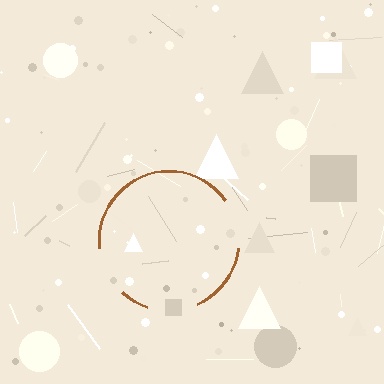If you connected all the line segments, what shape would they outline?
They would outline a circle.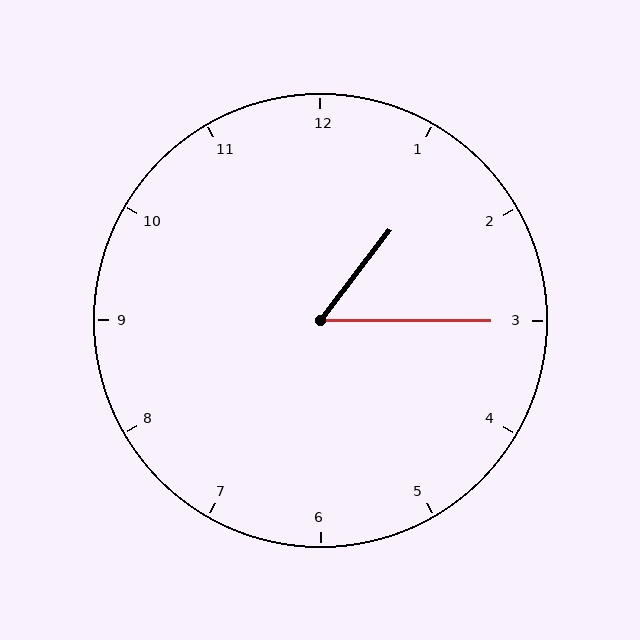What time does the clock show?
1:15.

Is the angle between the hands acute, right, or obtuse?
It is acute.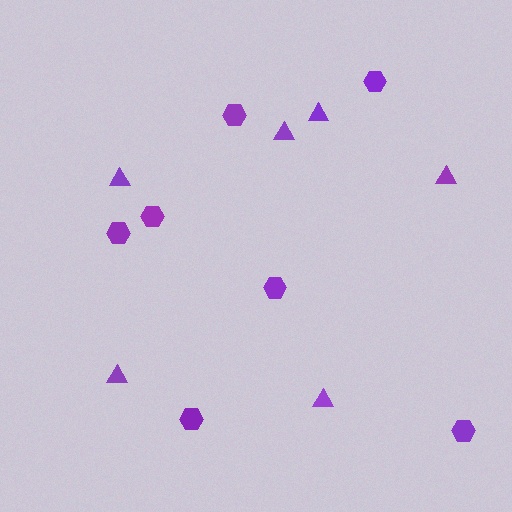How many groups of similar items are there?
There are 2 groups: one group of triangles (6) and one group of hexagons (7).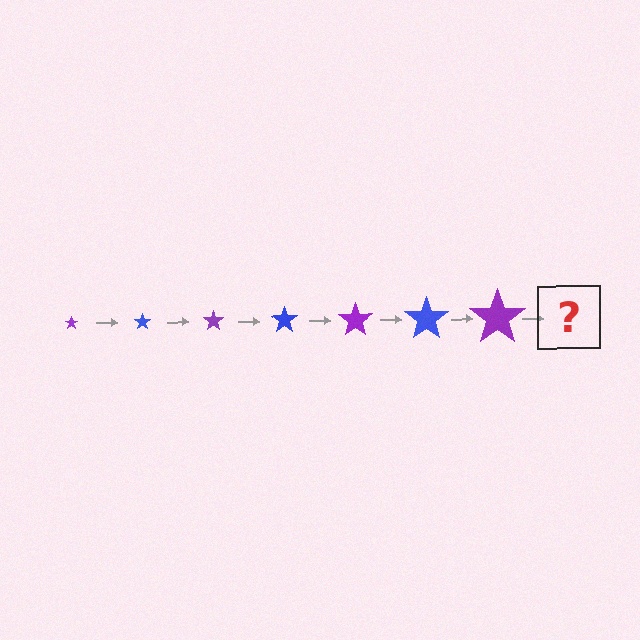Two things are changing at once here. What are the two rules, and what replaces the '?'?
The two rules are that the star grows larger each step and the color cycles through purple and blue. The '?' should be a blue star, larger than the previous one.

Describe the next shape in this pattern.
It should be a blue star, larger than the previous one.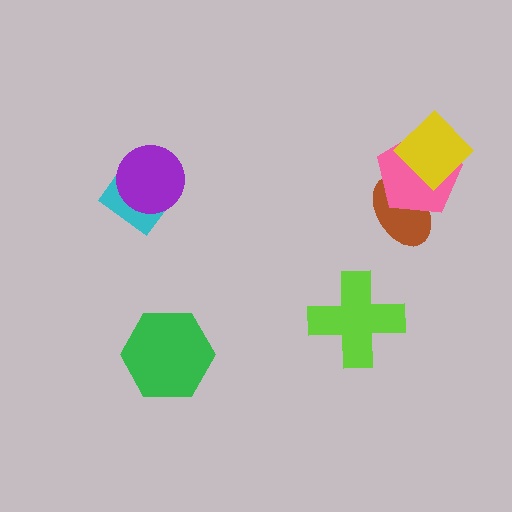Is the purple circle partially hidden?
No, no other shape covers it.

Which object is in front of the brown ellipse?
The pink pentagon is in front of the brown ellipse.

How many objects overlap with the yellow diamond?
1 object overlaps with the yellow diamond.